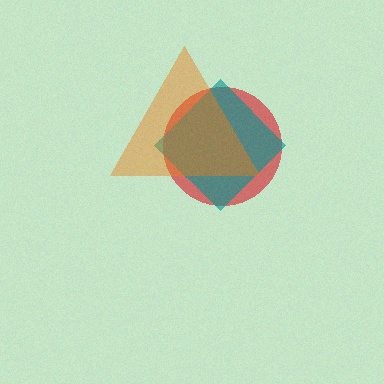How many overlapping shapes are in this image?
There are 3 overlapping shapes in the image.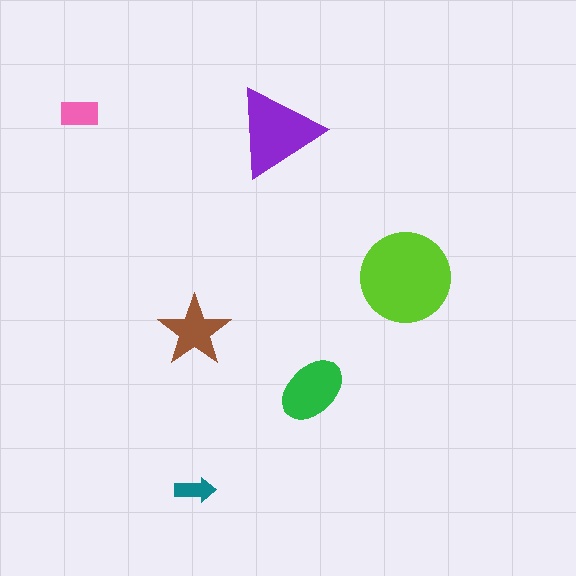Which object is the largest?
The lime circle.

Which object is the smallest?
The teal arrow.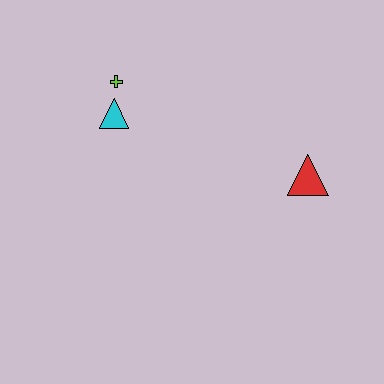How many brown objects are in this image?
There are no brown objects.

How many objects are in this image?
There are 3 objects.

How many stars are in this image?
There are no stars.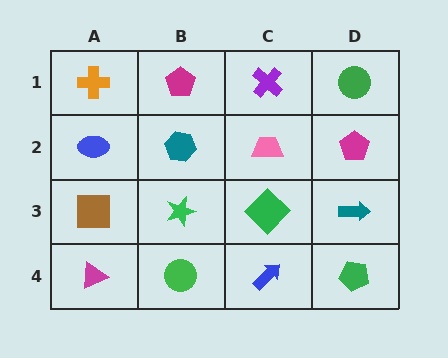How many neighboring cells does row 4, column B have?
3.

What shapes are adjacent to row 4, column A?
A brown square (row 3, column A), a green circle (row 4, column B).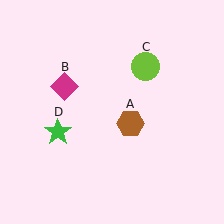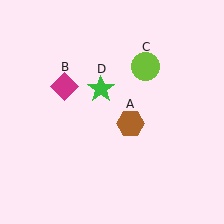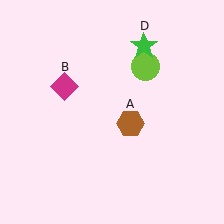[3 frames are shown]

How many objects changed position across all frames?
1 object changed position: green star (object D).